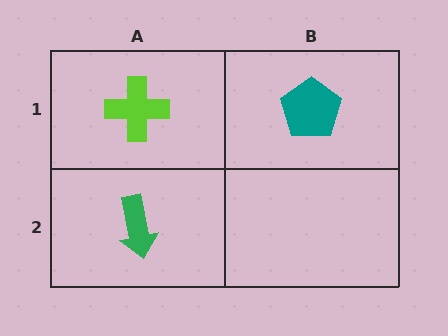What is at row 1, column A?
A lime cross.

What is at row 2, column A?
A green arrow.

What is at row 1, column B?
A teal pentagon.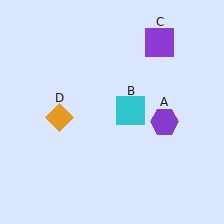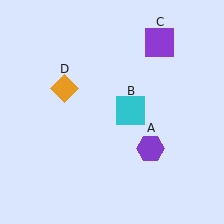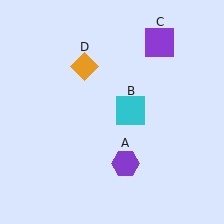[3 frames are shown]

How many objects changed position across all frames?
2 objects changed position: purple hexagon (object A), orange diamond (object D).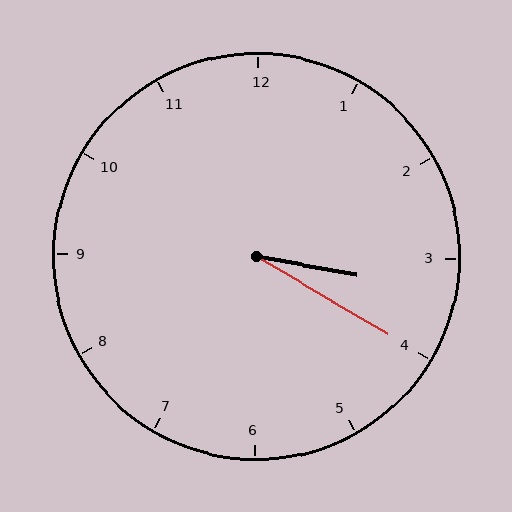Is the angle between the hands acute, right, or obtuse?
It is acute.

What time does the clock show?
3:20.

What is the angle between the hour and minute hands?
Approximately 20 degrees.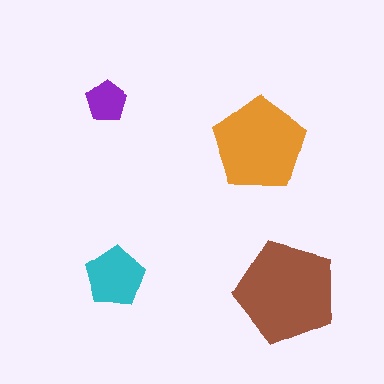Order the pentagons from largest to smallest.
the brown one, the orange one, the cyan one, the purple one.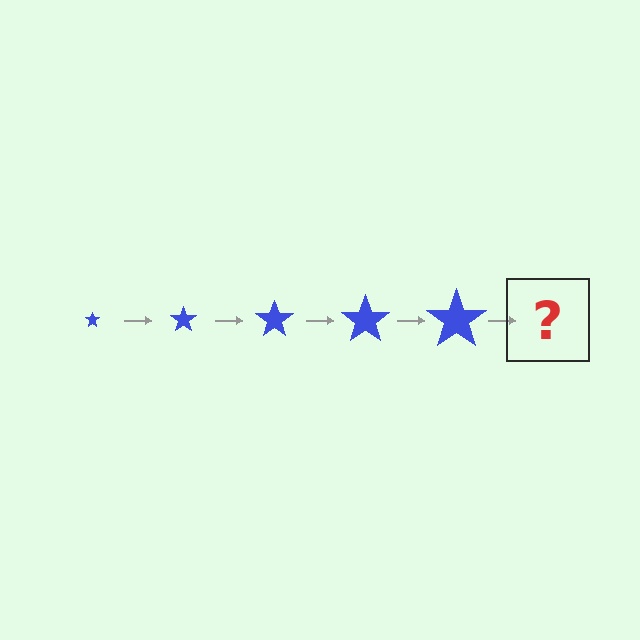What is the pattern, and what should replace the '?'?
The pattern is that the star gets progressively larger each step. The '?' should be a blue star, larger than the previous one.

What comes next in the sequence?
The next element should be a blue star, larger than the previous one.